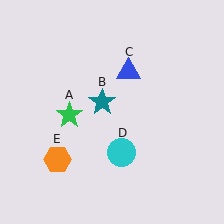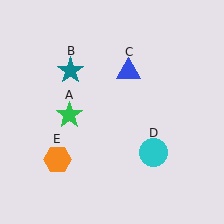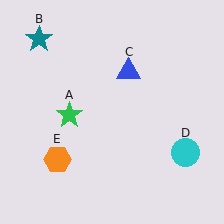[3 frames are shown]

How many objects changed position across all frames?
2 objects changed position: teal star (object B), cyan circle (object D).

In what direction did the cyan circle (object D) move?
The cyan circle (object D) moved right.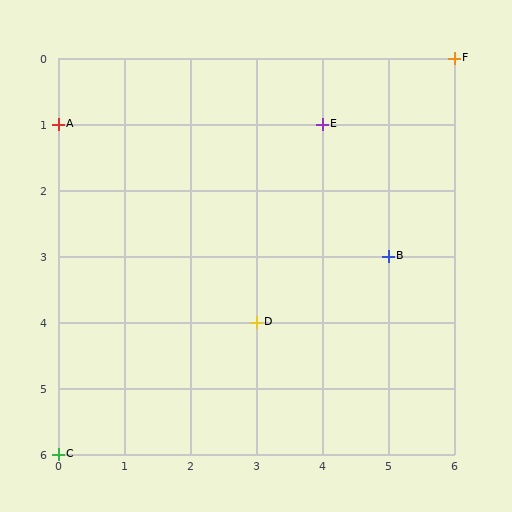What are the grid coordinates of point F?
Point F is at grid coordinates (6, 0).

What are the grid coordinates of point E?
Point E is at grid coordinates (4, 1).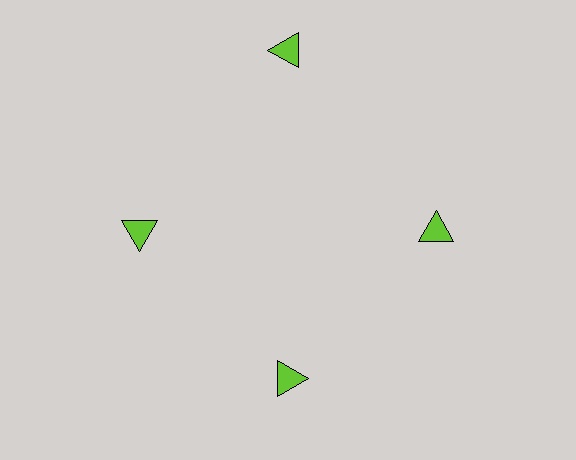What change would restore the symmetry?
The symmetry would be restored by moving it inward, back onto the ring so that all 4 triangles sit at equal angles and equal distance from the center.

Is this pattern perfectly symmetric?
No. The 4 lime triangles are arranged in a ring, but one element near the 12 o'clock position is pushed outward from the center, breaking the 4-fold rotational symmetry.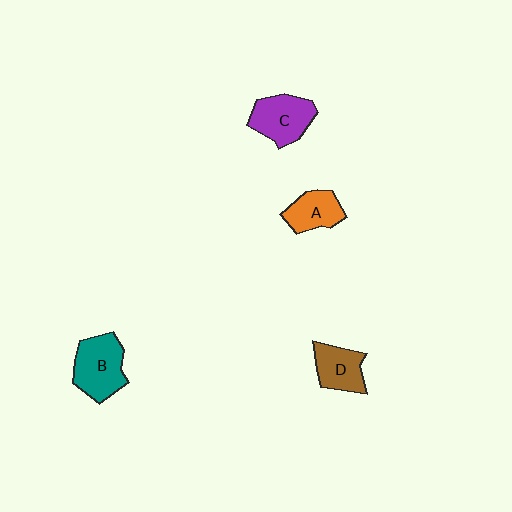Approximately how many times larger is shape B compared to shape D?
Approximately 1.4 times.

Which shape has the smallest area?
Shape A (orange).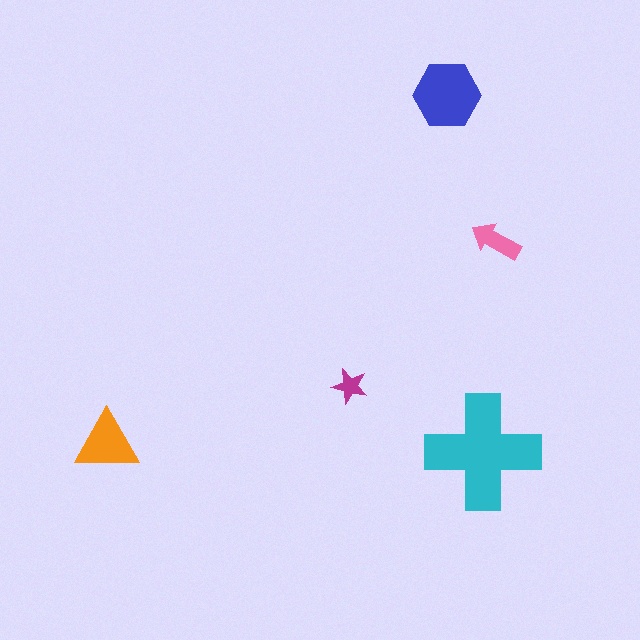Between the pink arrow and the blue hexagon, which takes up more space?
The blue hexagon.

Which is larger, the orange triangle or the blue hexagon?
The blue hexagon.